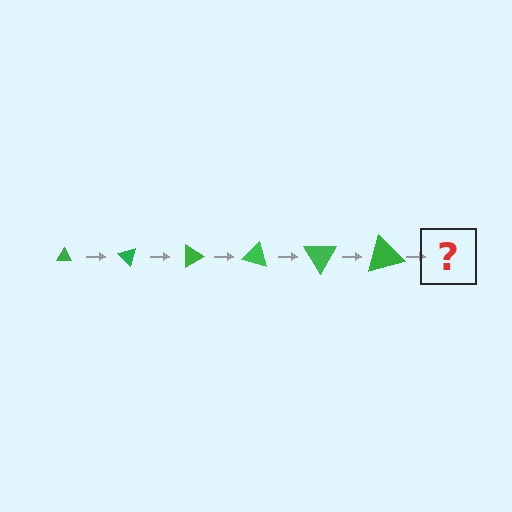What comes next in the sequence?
The next element should be a triangle, larger than the previous one and rotated 270 degrees from the start.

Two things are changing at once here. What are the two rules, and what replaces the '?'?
The two rules are that the triangle grows larger each step and it rotates 45 degrees each step. The '?' should be a triangle, larger than the previous one and rotated 270 degrees from the start.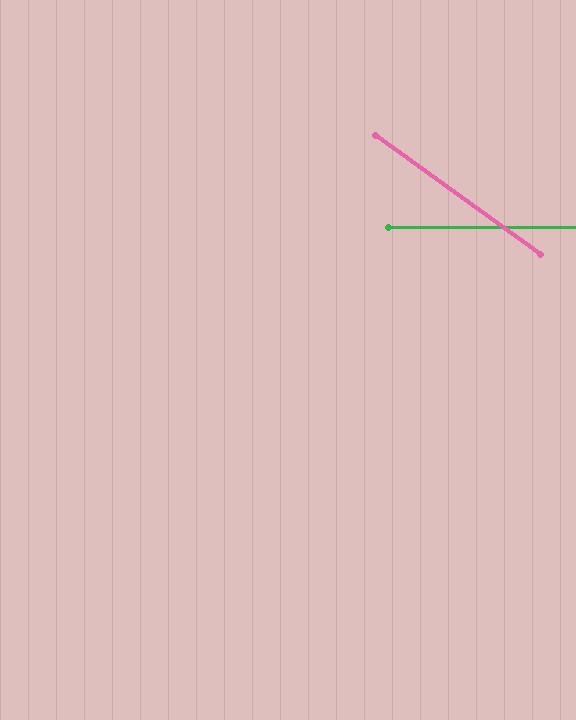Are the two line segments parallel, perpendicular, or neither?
Neither parallel nor perpendicular — they differ by about 35°.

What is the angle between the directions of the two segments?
Approximately 35 degrees.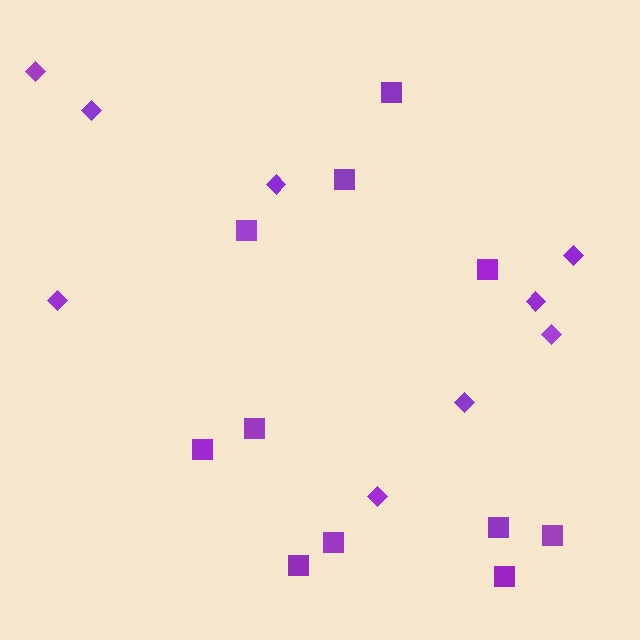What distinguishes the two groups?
There are 2 groups: one group of squares (11) and one group of diamonds (9).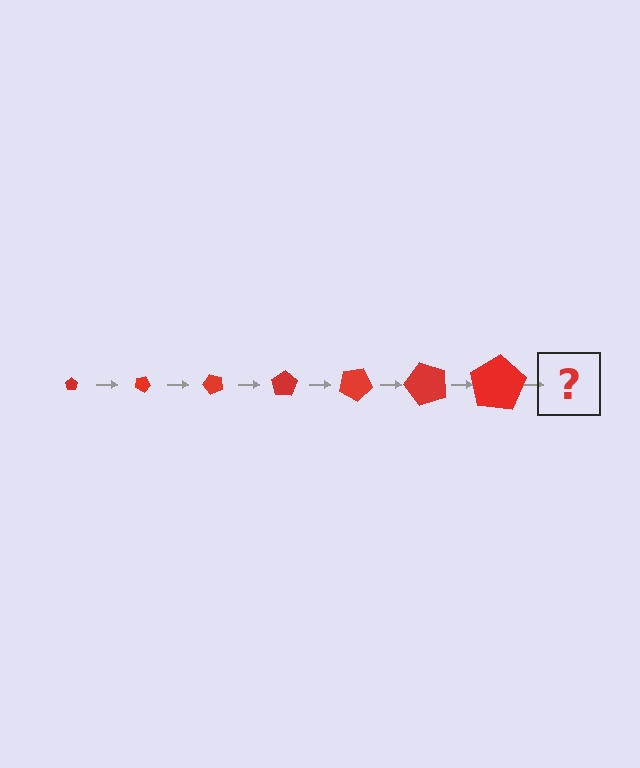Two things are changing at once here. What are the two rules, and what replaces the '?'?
The two rules are that the pentagon grows larger each step and it rotates 25 degrees each step. The '?' should be a pentagon, larger than the previous one and rotated 175 degrees from the start.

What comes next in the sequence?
The next element should be a pentagon, larger than the previous one and rotated 175 degrees from the start.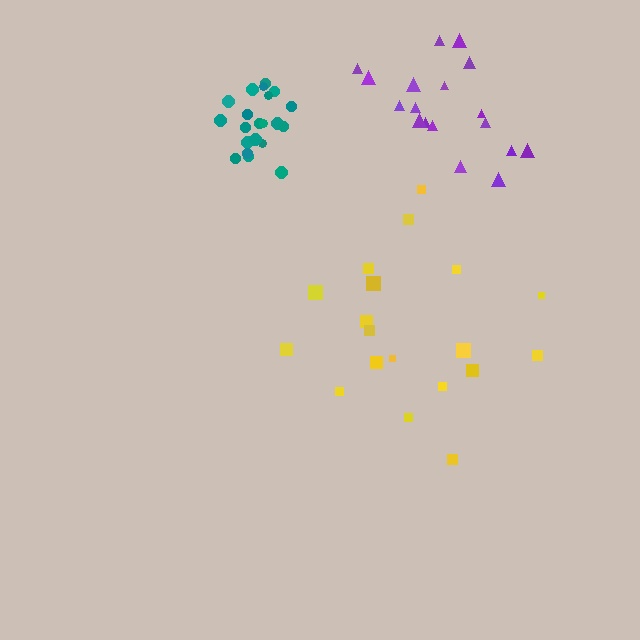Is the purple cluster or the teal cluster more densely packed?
Teal.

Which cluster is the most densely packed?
Teal.